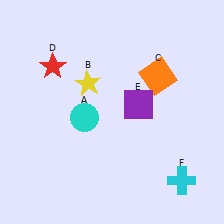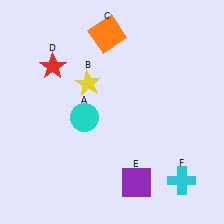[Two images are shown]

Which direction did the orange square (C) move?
The orange square (C) moved left.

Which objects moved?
The objects that moved are: the orange square (C), the purple square (E).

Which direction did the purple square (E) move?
The purple square (E) moved down.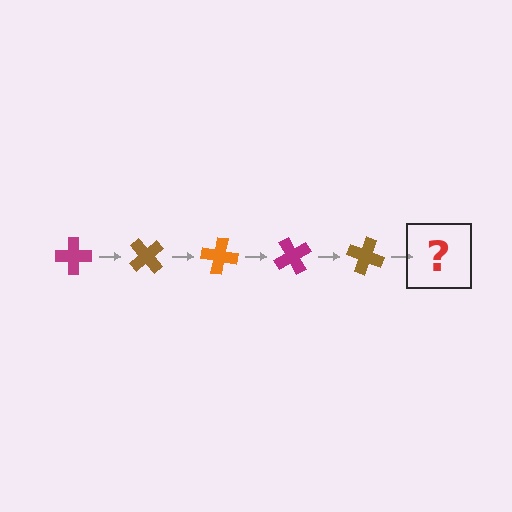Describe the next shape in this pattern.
It should be an orange cross, rotated 250 degrees from the start.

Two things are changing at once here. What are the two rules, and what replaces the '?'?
The two rules are that it rotates 50 degrees each step and the color cycles through magenta, brown, and orange. The '?' should be an orange cross, rotated 250 degrees from the start.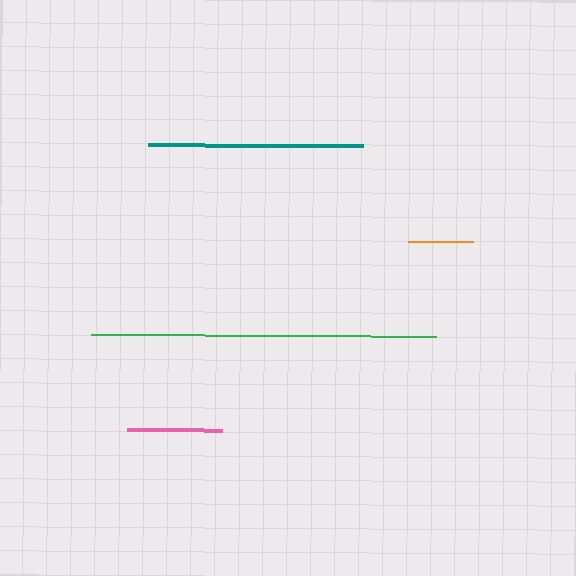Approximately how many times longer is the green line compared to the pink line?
The green line is approximately 3.6 times the length of the pink line.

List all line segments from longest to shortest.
From longest to shortest: green, teal, pink, orange.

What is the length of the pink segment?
The pink segment is approximately 95 pixels long.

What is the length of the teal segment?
The teal segment is approximately 214 pixels long.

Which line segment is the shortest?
The orange line is the shortest at approximately 65 pixels.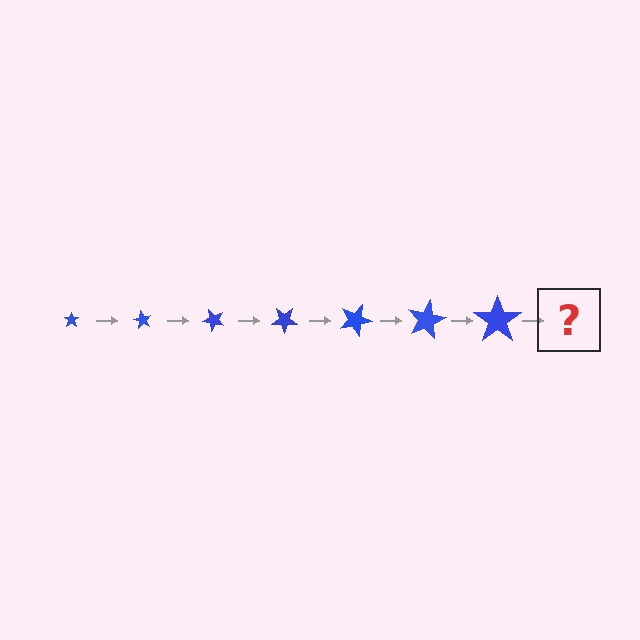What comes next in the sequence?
The next element should be a star, larger than the previous one and rotated 420 degrees from the start.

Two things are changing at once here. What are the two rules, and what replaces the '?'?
The two rules are that the star grows larger each step and it rotates 60 degrees each step. The '?' should be a star, larger than the previous one and rotated 420 degrees from the start.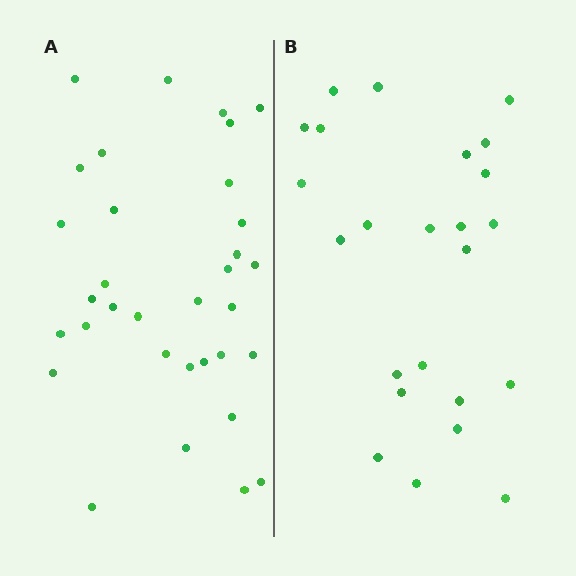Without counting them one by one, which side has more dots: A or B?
Region A (the left region) has more dots.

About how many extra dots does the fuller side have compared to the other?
Region A has roughly 8 or so more dots than region B.